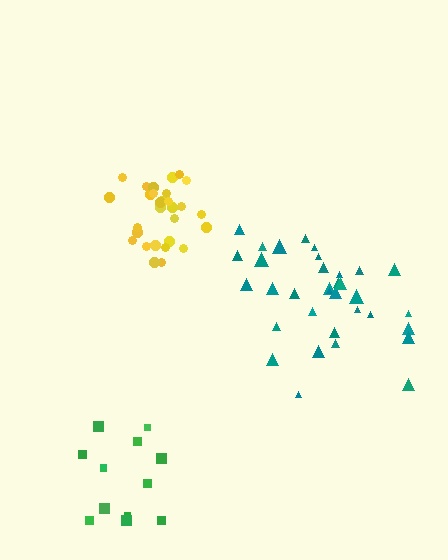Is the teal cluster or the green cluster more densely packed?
Teal.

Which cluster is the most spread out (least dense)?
Green.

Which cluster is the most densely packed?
Yellow.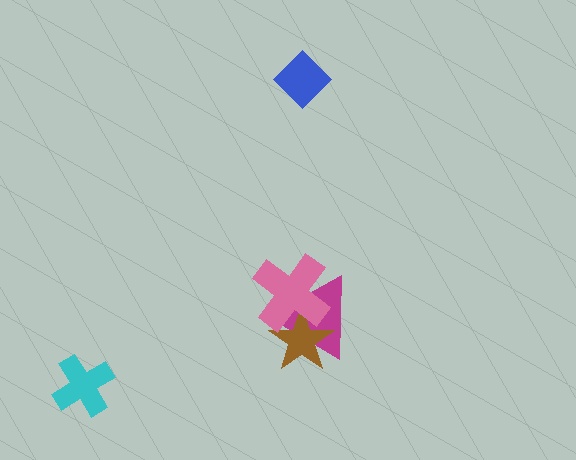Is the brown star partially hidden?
Yes, it is partially covered by another shape.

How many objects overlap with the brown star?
2 objects overlap with the brown star.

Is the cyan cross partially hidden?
No, no other shape covers it.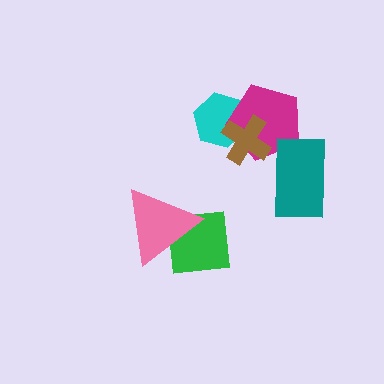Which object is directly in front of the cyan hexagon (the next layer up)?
The magenta pentagon is directly in front of the cyan hexagon.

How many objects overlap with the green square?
1 object overlaps with the green square.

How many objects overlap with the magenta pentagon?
3 objects overlap with the magenta pentagon.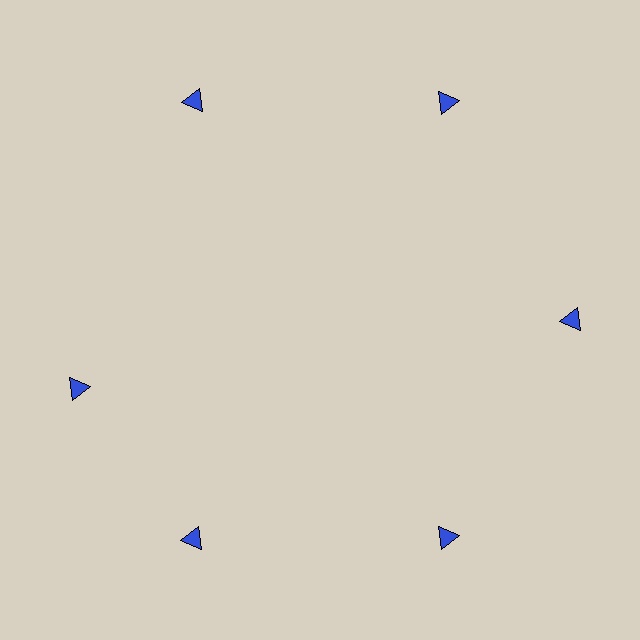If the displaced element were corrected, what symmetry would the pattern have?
It would have 6-fold rotational symmetry — the pattern would map onto itself every 60 degrees.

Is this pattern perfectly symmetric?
No. The 6 blue triangles are arranged in a ring, but one element near the 9 o'clock position is rotated out of alignment along the ring, breaking the 6-fold rotational symmetry.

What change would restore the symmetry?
The symmetry would be restored by rotating it back into even spacing with its neighbors so that all 6 triangles sit at equal angles and equal distance from the center.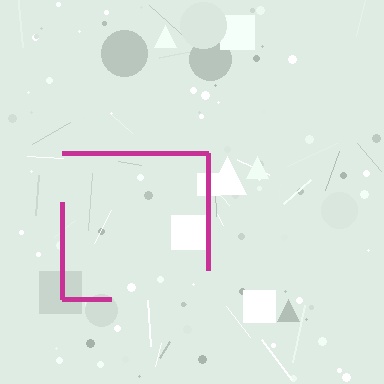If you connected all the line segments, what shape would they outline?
They would outline a square.